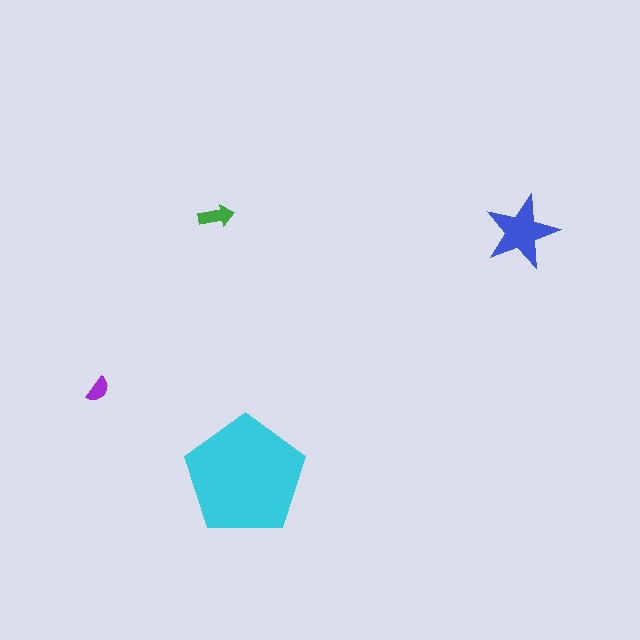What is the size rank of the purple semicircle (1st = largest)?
4th.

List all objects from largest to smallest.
The cyan pentagon, the blue star, the green arrow, the purple semicircle.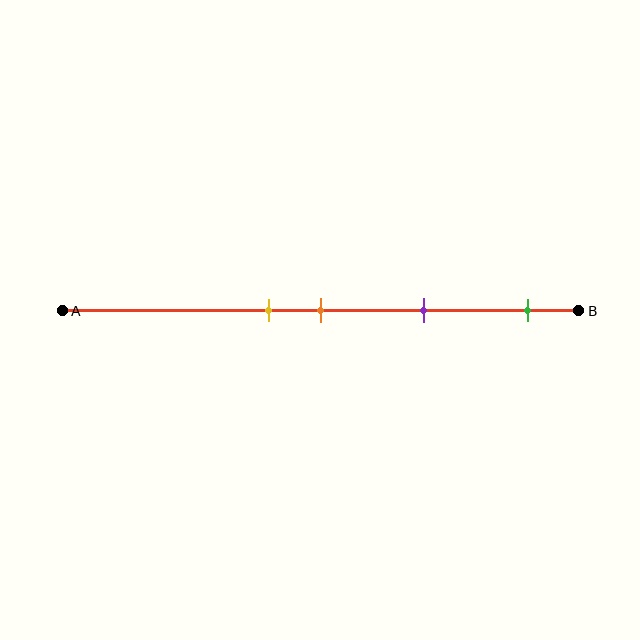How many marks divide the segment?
There are 4 marks dividing the segment.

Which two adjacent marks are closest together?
The yellow and orange marks are the closest adjacent pair.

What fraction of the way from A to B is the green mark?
The green mark is approximately 90% (0.9) of the way from A to B.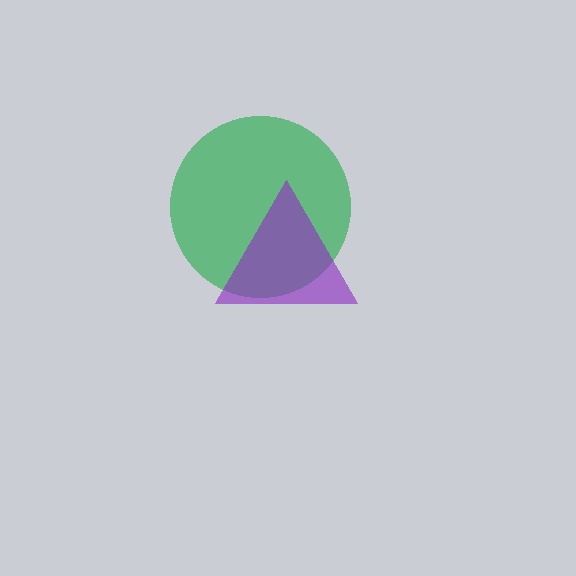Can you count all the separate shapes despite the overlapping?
Yes, there are 2 separate shapes.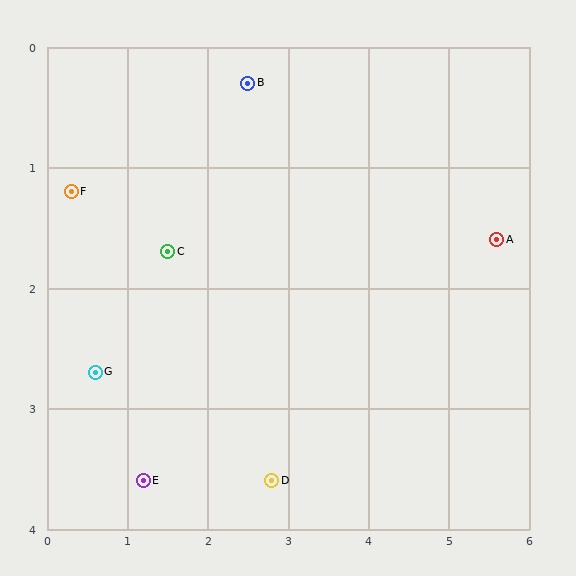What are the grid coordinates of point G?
Point G is at approximately (0.6, 2.7).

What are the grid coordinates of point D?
Point D is at approximately (2.8, 3.6).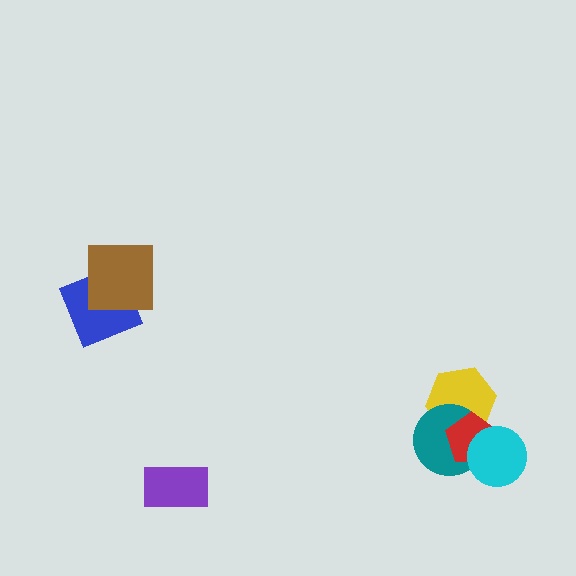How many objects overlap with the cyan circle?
2 objects overlap with the cyan circle.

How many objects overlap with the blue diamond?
1 object overlaps with the blue diamond.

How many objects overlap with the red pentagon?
3 objects overlap with the red pentagon.